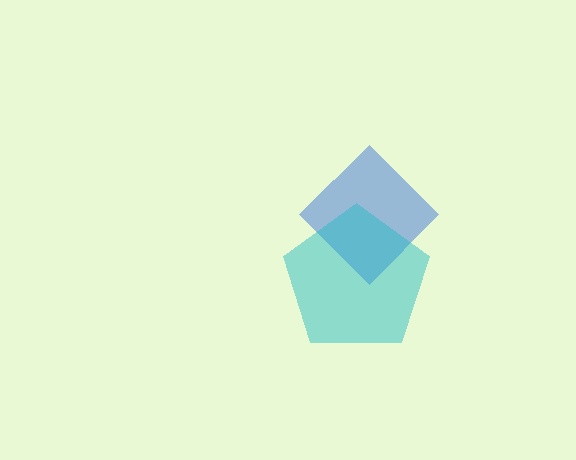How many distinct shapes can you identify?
There are 2 distinct shapes: a blue diamond, a cyan pentagon.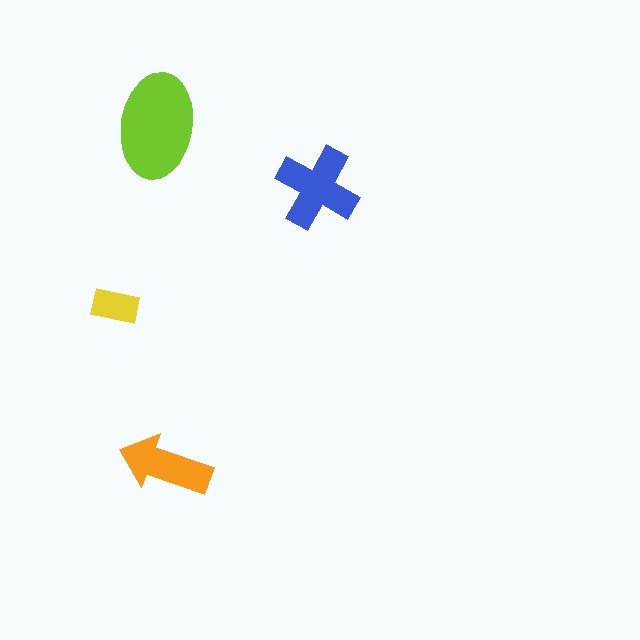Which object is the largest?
The lime ellipse.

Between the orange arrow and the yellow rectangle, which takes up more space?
The orange arrow.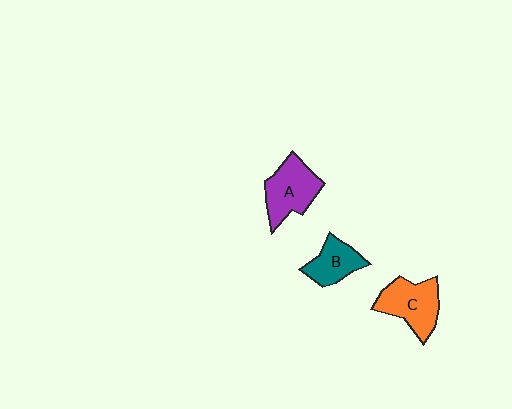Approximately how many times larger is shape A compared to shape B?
Approximately 1.4 times.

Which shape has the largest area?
Shape C (orange).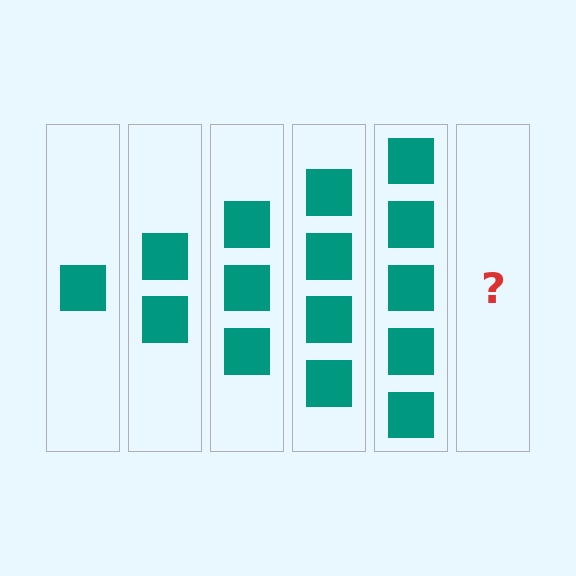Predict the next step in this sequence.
The next step is 6 squares.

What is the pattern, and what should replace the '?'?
The pattern is that each step adds one more square. The '?' should be 6 squares.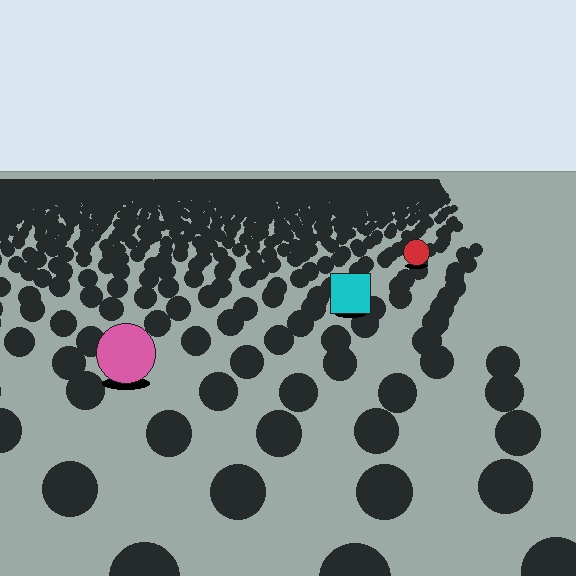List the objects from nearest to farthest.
From nearest to farthest: the pink circle, the cyan square, the red circle.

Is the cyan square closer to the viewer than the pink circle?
No. The pink circle is closer — you can tell from the texture gradient: the ground texture is coarser near it.